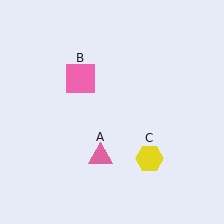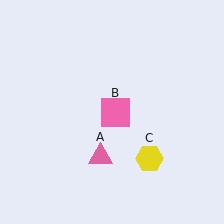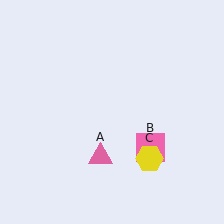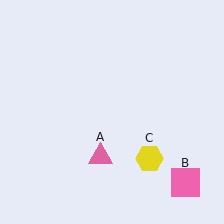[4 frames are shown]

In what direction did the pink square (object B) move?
The pink square (object B) moved down and to the right.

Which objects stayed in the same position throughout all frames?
Pink triangle (object A) and yellow hexagon (object C) remained stationary.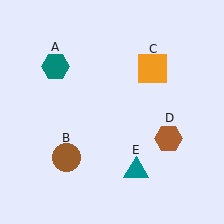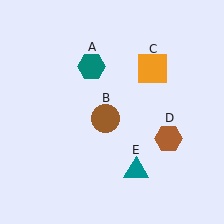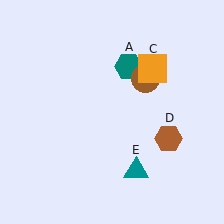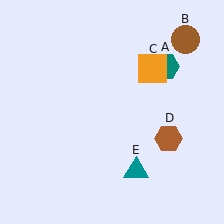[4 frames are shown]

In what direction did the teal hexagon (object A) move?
The teal hexagon (object A) moved right.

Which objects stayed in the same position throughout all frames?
Orange square (object C) and brown hexagon (object D) and teal triangle (object E) remained stationary.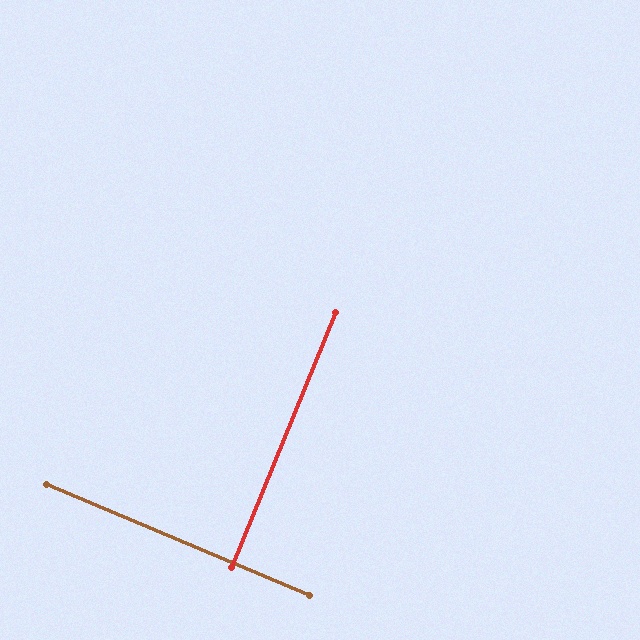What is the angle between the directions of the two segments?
Approximately 89 degrees.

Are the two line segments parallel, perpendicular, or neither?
Perpendicular — they meet at approximately 89°.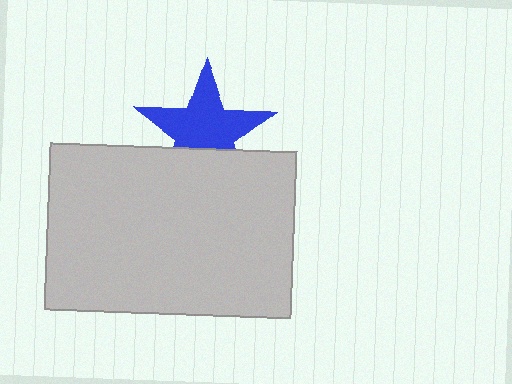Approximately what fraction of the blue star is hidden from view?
Roughly 32% of the blue star is hidden behind the light gray rectangle.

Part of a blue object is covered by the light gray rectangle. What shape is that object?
It is a star.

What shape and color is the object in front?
The object in front is a light gray rectangle.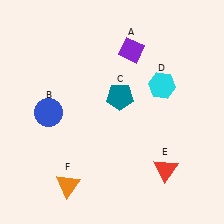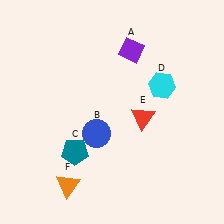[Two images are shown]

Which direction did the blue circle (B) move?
The blue circle (B) moved right.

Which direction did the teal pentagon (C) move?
The teal pentagon (C) moved down.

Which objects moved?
The objects that moved are: the blue circle (B), the teal pentagon (C), the red triangle (E).